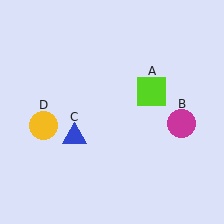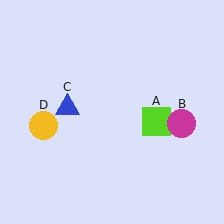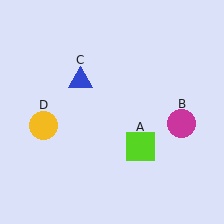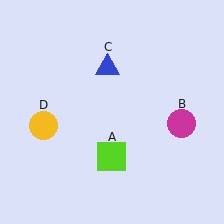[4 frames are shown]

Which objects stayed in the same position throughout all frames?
Magenta circle (object B) and yellow circle (object D) remained stationary.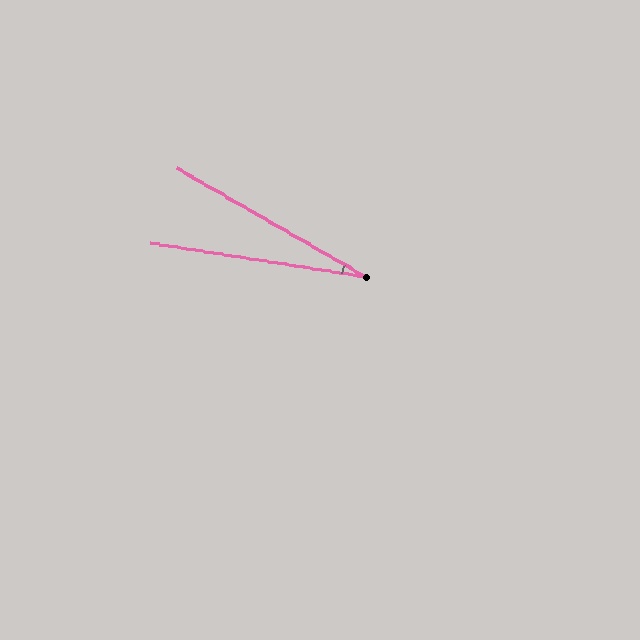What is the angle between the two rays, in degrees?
Approximately 21 degrees.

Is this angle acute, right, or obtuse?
It is acute.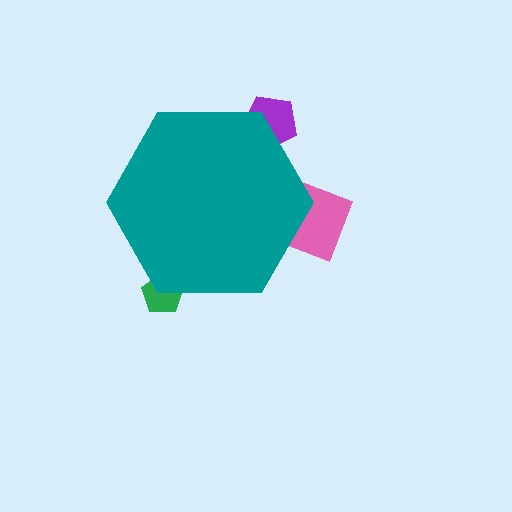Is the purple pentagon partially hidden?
Yes, the purple pentagon is partially hidden behind the teal hexagon.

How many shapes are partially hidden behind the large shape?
3 shapes are partially hidden.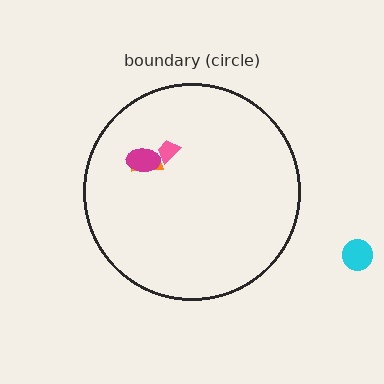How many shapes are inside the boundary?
3 inside, 1 outside.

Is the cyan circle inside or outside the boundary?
Outside.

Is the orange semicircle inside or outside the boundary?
Inside.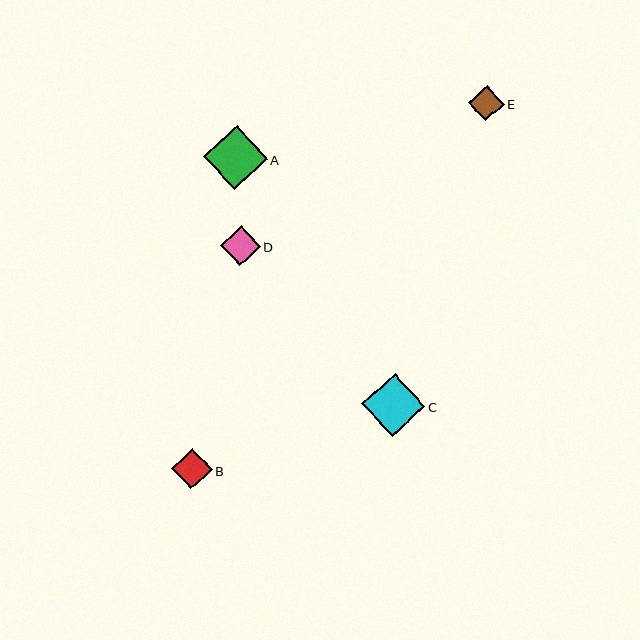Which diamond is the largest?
Diamond A is the largest with a size of approximately 64 pixels.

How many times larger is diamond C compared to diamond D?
Diamond C is approximately 1.6 times the size of diamond D.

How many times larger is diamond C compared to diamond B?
Diamond C is approximately 1.5 times the size of diamond B.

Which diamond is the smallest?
Diamond E is the smallest with a size of approximately 35 pixels.